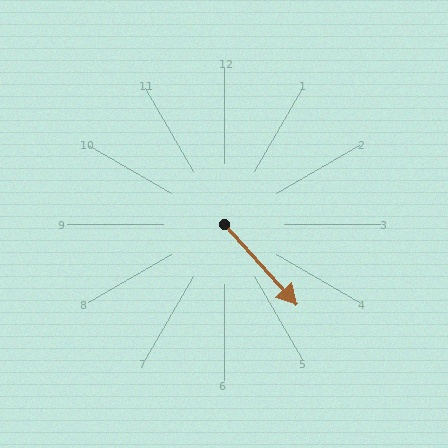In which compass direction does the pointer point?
Southeast.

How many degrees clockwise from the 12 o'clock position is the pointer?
Approximately 138 degrees.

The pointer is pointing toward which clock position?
Roughly 5 o'clock.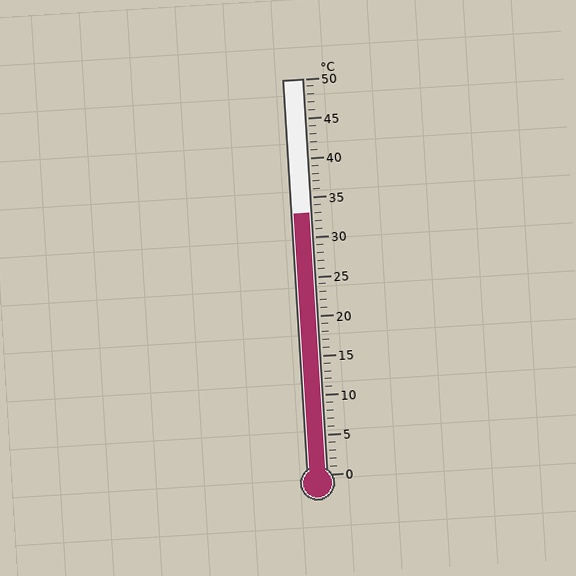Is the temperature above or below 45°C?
The temperature is below 45°C.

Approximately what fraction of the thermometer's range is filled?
The thermometer is filled to approximately 65% of its range.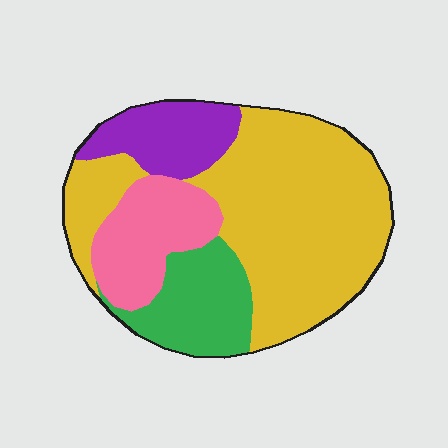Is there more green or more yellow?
Yellow.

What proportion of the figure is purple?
Purple covers about 15% of the figure.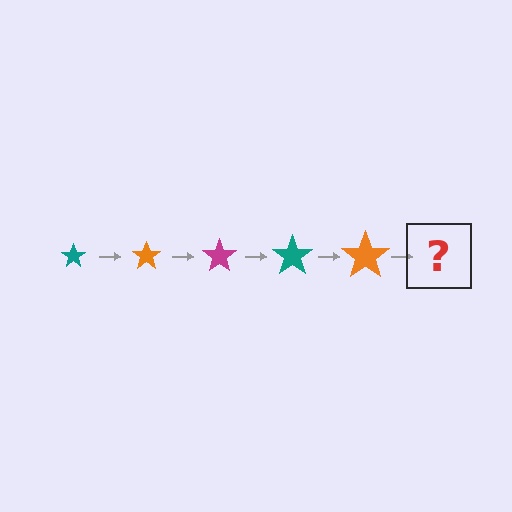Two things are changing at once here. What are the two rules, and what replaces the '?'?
The two rules are that the star grows larger each step and the color cycles through teal, orange, and magenta. The '?' should be a magenta star, larger than the previous one.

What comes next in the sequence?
The next element should be a magenta star, larger than the previous one.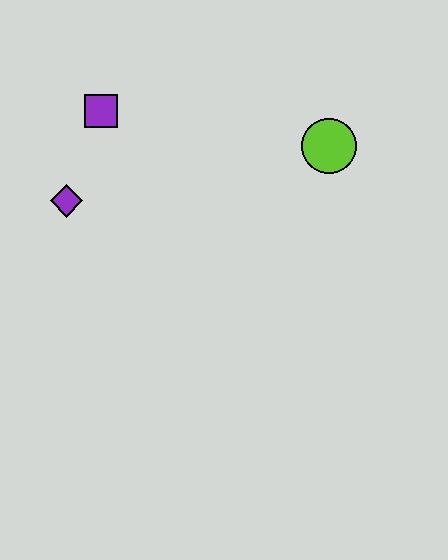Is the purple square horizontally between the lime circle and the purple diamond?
Yes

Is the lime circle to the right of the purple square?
Yes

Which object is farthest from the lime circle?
The purple diamond is farthest from the lime circle.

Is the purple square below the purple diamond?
No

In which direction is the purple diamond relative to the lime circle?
The purple diamond is to the left of the lime circle.